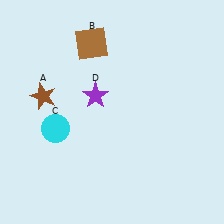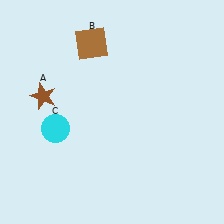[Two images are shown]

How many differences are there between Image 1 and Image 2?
There is 1 difference between the two images.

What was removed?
The purple star (D) was removed in Image 2.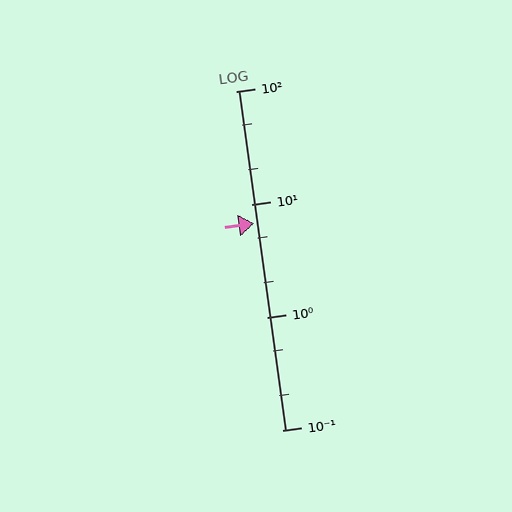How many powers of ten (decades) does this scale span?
The scale spans 3 decades, from 0.1 to 100.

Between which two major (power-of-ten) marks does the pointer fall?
The pointer is between 1 and 10.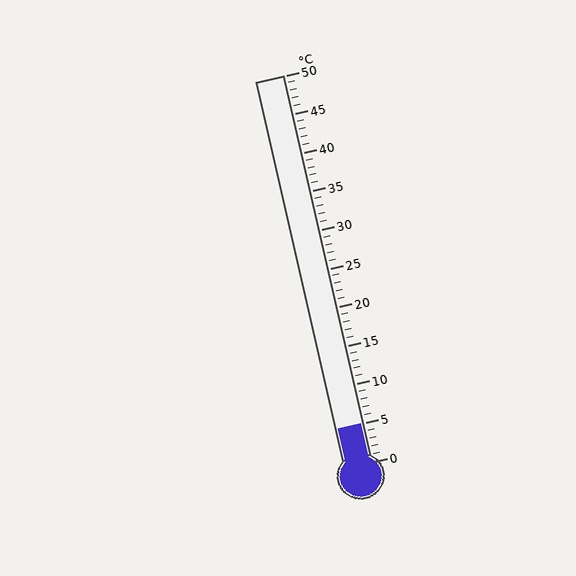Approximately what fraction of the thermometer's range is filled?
The thermometer is filled to approximately 10% of its range.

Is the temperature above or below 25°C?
The temperature is below 25°C.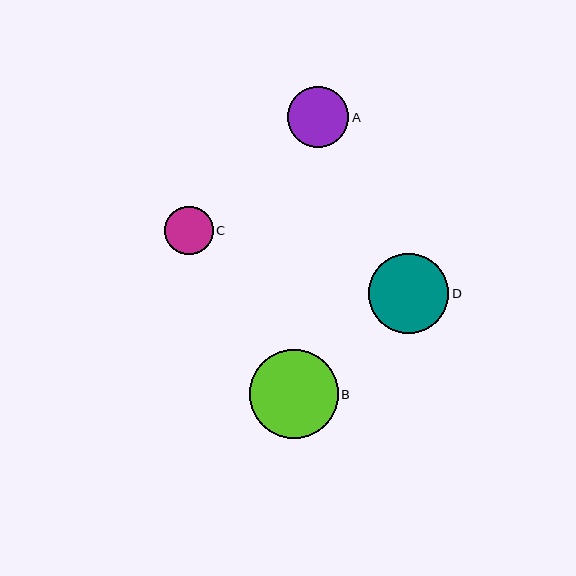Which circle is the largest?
Circle B is the largest with a size of approximately 89 pixels.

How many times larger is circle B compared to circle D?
Circle B is approximately 1.1 times the size of circle D.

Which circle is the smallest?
Circle C is the smallest with a size of approximately 49 pixels.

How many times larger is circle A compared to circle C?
Circle A is approximately 1.3 times the size of circle C.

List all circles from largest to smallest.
From largest to smallest: B, D, A, C.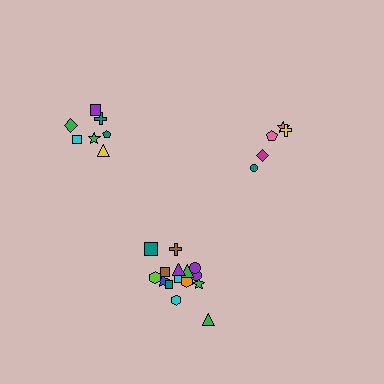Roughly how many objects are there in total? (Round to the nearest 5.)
Roughly 25 objects in total.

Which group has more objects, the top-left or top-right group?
The top-left group.